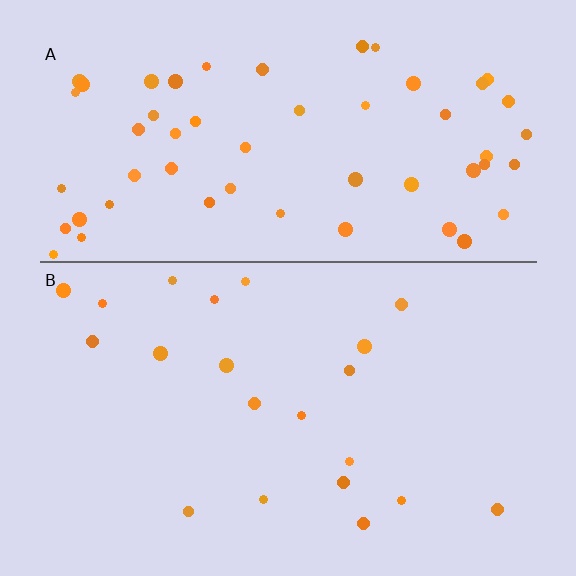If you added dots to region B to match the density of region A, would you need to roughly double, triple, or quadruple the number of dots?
Approximately triple.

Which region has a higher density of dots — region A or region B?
A (the top).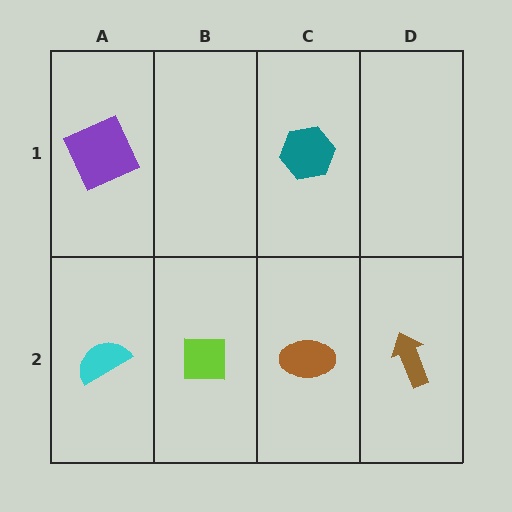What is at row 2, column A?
A cyan semicircle.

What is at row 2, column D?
A brown arrow.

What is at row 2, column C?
A brown ellipse.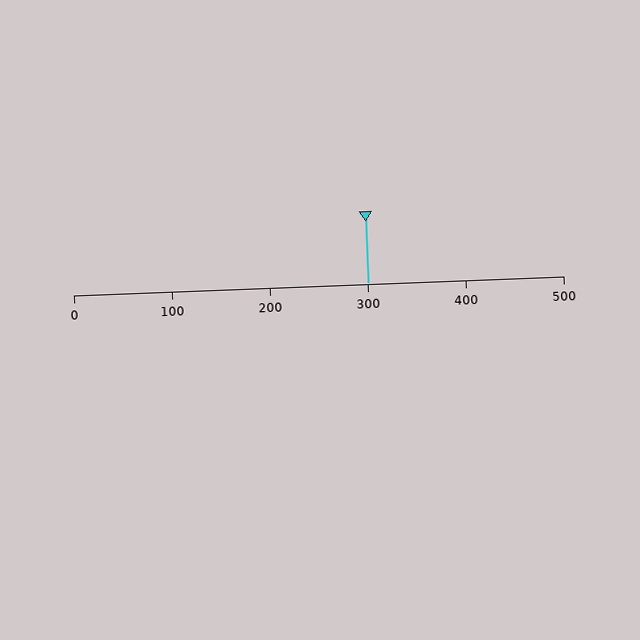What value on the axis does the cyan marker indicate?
The marker indicates approximately 300.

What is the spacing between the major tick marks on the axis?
The major ticks are spaced 100 apart.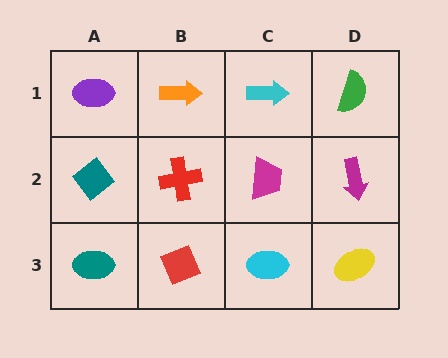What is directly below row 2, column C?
A cyan ellipse.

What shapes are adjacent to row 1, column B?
A red cross (row 2, column B), a purple ellipse (row 1, column A), a cyan arrow (row 1, column C).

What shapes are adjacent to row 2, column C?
A cyan arrow (row 1, column C), a cyan ellipse (row 3, column C), a red cross (row 2, column B), a magenta arrow (row 2, column D).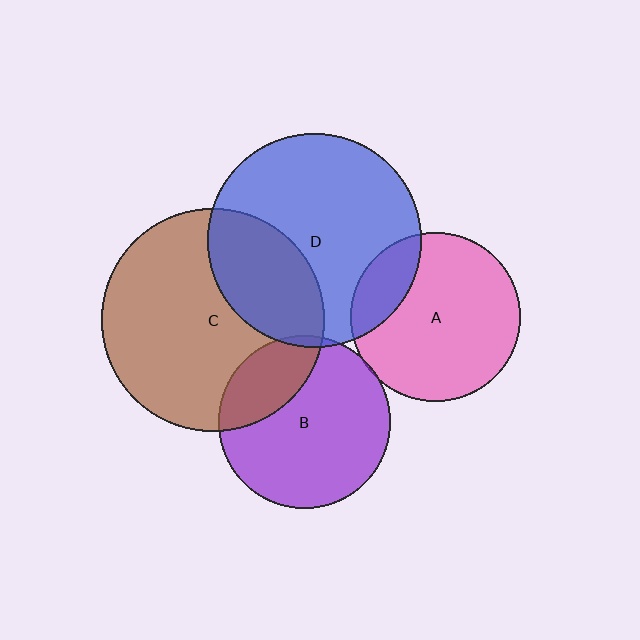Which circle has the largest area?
Circle C (brown).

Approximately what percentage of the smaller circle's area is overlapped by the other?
Approximately 5%.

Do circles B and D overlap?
Yes.